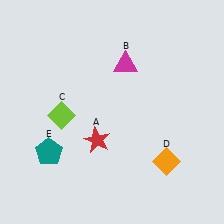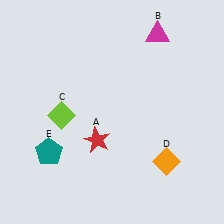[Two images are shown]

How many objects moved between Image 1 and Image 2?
1 object moved between the two images.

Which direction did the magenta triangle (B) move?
The magenta triangle (B) moved right.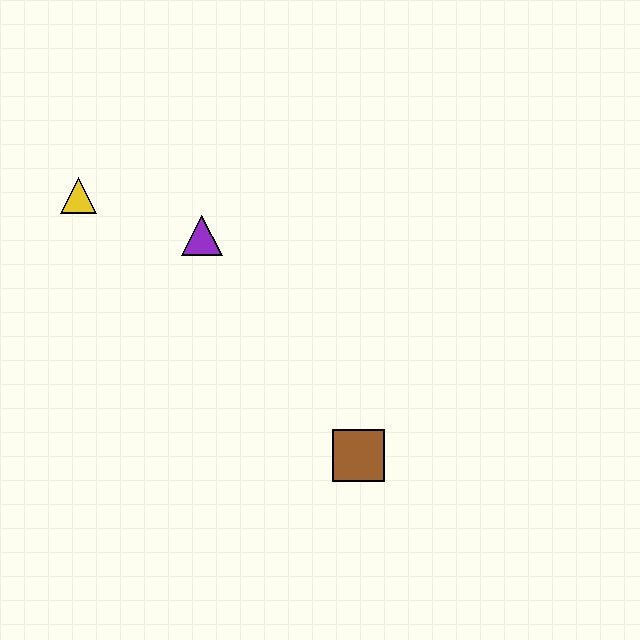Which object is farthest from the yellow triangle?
The brown square is farthest from the yellow triangle.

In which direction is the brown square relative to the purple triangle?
The brown square is below the purple triangle.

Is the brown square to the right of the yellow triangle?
Yes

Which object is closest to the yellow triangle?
The purple triangle is closest to the yellow triangle.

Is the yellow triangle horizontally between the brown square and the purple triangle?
No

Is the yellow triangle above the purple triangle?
Yes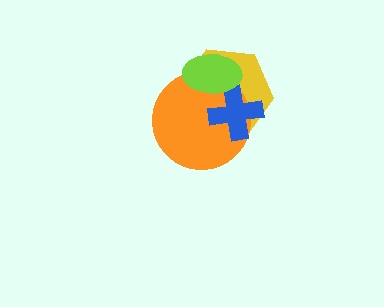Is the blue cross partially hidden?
Yes, it is partially covered by another shape.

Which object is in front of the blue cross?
The lime ellipse is in front of the blue cross.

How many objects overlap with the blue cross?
3 objects overlap with the blue cross.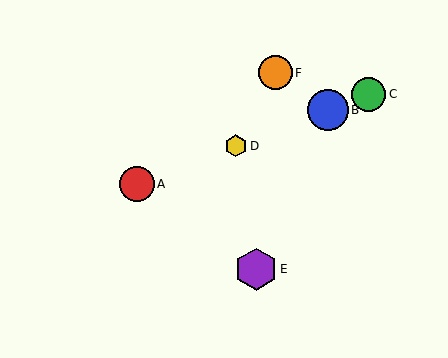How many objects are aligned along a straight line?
4 objects (A, B, C, D) are aligned along a straight line.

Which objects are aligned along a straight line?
Objects A, B, C, D are aligned along a straight line.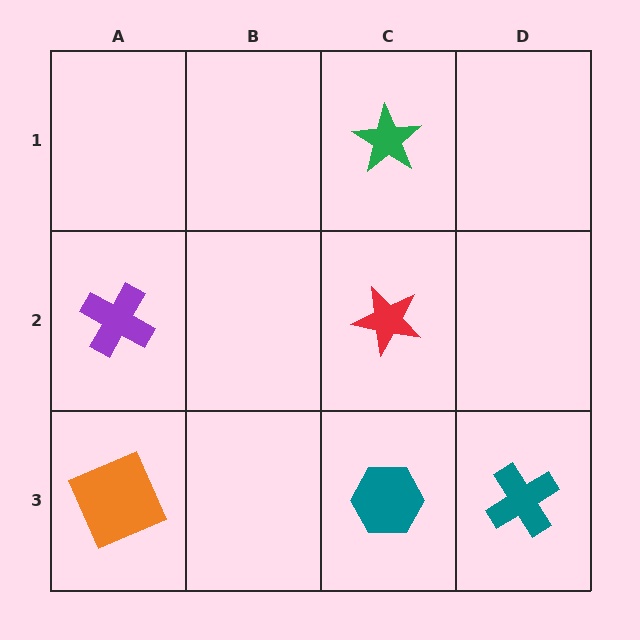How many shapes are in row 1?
1 shape.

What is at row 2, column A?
A purple cross.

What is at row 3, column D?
A teal cross.